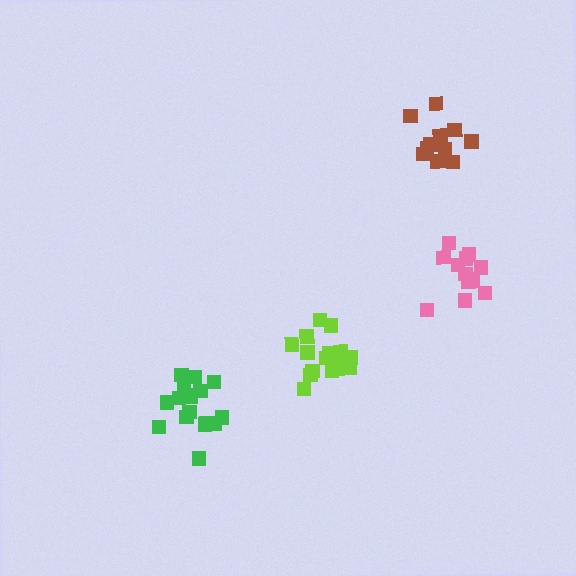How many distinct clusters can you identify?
There are 4 distinct clusters.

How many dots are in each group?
Group 1: 13 dots, Group 2: 17 dots, Group 3: 17 dots, Group 4: 13 dots (60 total).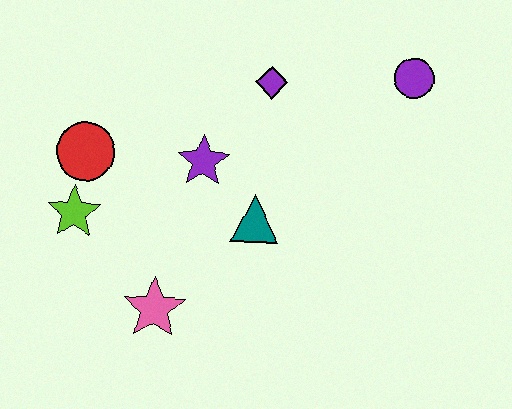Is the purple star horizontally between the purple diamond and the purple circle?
No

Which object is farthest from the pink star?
The purple circle is farthest from the pink star.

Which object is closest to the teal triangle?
The purple star is closest to the teal triangle.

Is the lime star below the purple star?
Yes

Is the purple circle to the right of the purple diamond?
Yes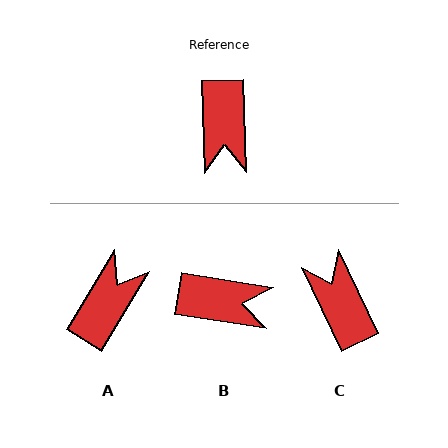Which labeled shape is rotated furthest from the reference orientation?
C, about 156 degrees away.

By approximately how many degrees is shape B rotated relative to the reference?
Approximately 80 degrees counter-clockwise.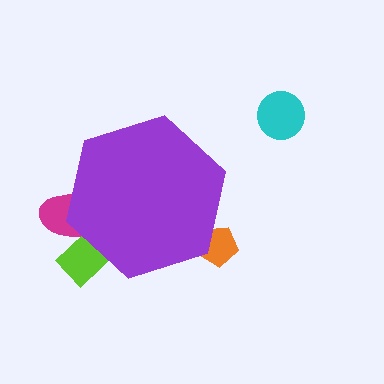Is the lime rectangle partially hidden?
Yes, the lime rectangle is partially hidden behind the purple hexagon.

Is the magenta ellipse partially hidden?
Yes, the magenta ellipse is partially hidden behind the purple hexagon.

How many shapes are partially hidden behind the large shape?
3 shapes are partially hidden.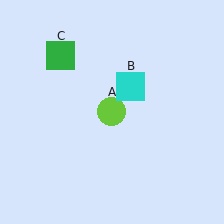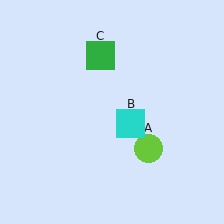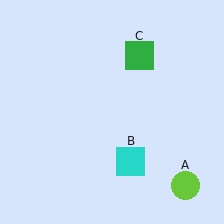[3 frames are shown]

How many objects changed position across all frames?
3 objects changed position: lime circle (object A), cyan square (object B), green square (object C).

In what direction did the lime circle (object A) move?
The lime circle (object A) moved down and to the right.